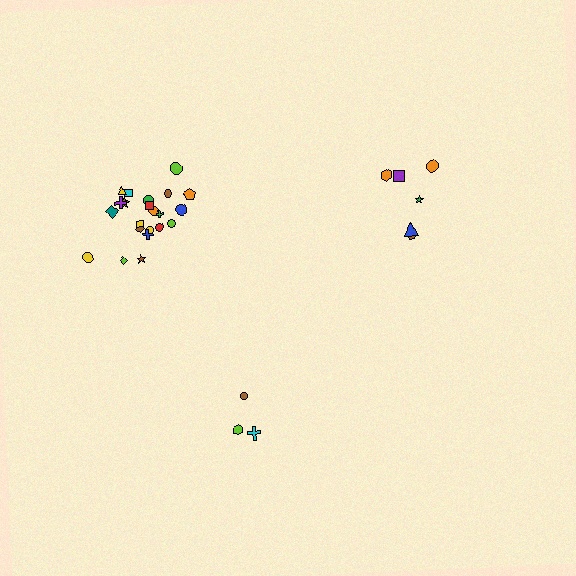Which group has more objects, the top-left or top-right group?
The top-left group.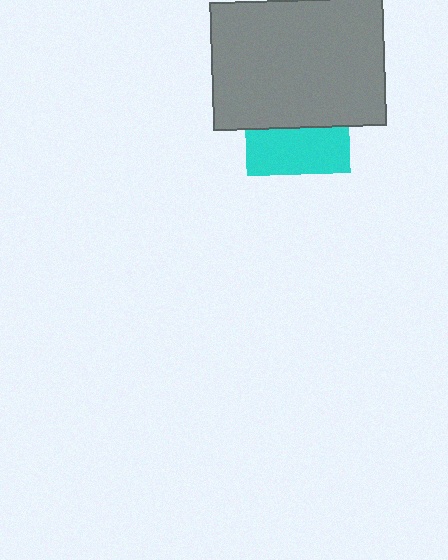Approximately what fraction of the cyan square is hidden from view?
Roughly 56% of the cyan square is hidden behind the gray rectangle.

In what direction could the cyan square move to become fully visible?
The cyan square could move down. That would shift it out from behind the gray rectangle entirely.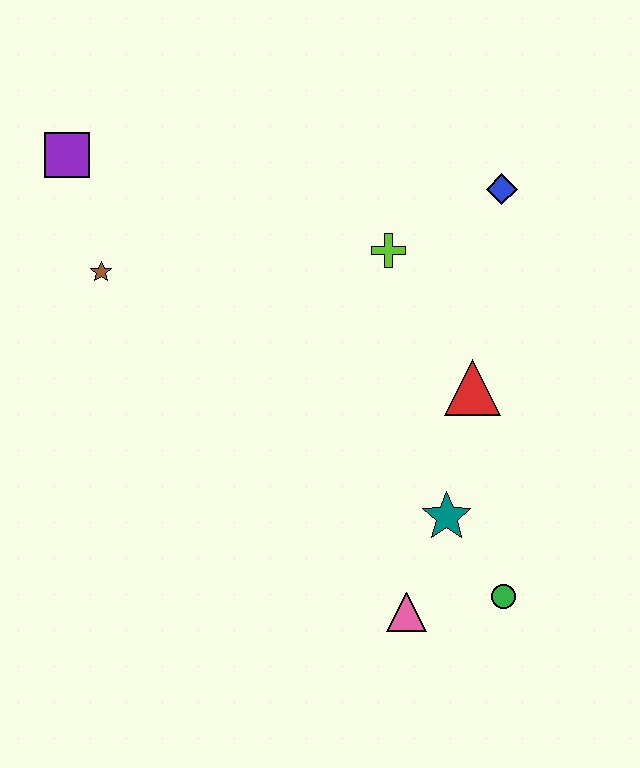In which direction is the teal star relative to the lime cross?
The teal star is below the lime cross.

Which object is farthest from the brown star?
The green circle is farthest from the brown star.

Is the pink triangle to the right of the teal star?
No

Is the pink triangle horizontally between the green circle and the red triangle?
No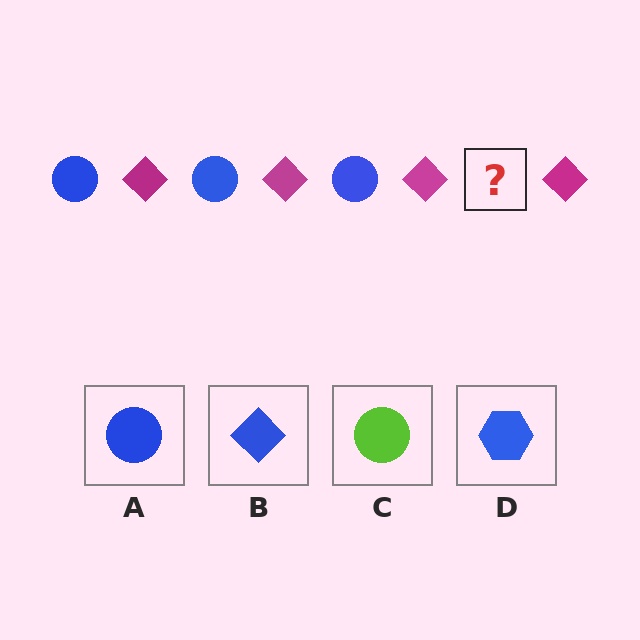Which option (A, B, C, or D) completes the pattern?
A.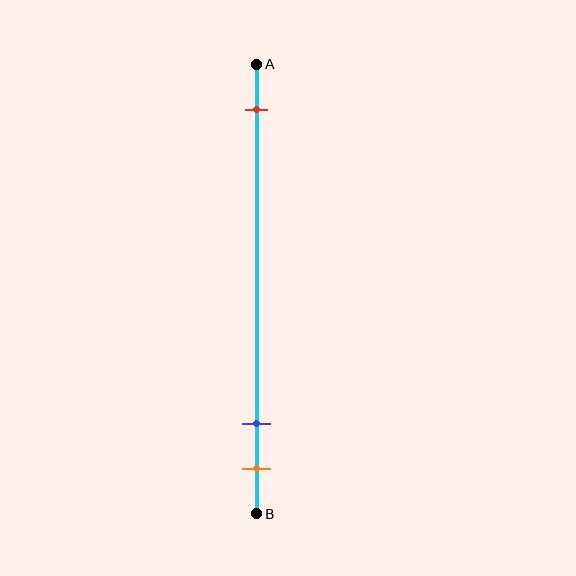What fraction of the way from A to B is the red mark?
The red mark is approximately 10% (0.1) of the way from A to B.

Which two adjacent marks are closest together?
The blue and orange marks are the closest adjacent pair.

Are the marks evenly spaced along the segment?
No, the marks are not evenly spaced.